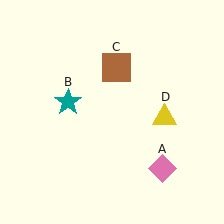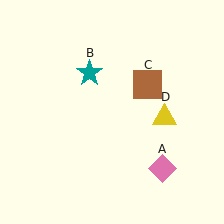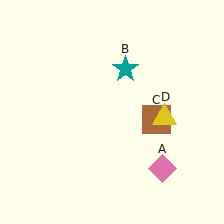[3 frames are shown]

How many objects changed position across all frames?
2 objects changed position: teal star (object B), brown square (object C).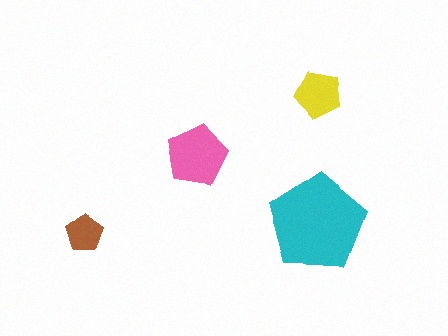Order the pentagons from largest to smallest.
the cyan one, the pink one, the yellow one, the brown one.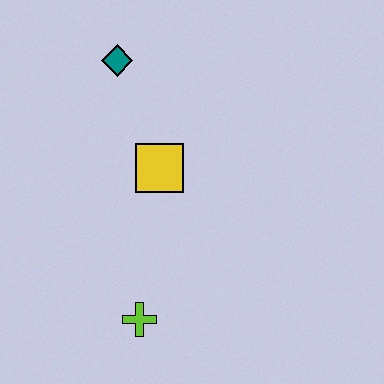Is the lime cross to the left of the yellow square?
Yes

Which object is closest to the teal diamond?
The yellow square is closest to the teal diamond.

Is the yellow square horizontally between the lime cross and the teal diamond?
No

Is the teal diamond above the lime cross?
Yes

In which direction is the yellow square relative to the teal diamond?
The yellow square is below the teal diamond.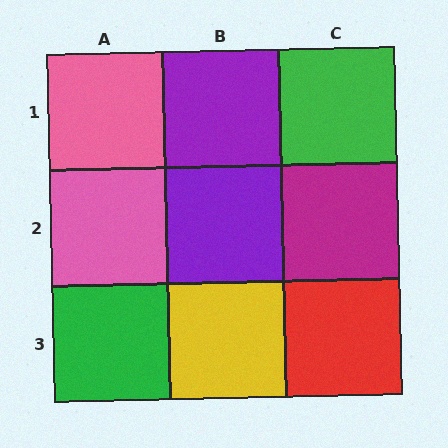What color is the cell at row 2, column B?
Purple.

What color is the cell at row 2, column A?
Pink.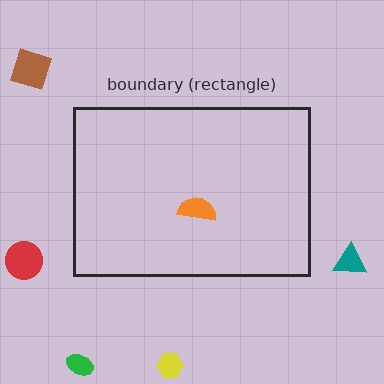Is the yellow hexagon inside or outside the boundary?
Outside.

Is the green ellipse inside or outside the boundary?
Outside.